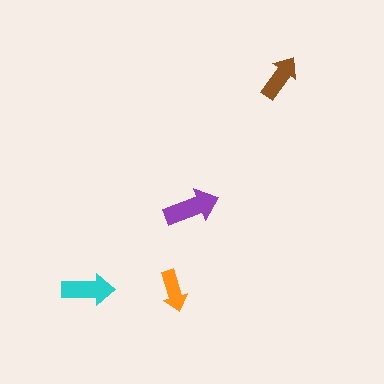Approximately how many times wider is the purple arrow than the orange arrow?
About 1.5 times wider.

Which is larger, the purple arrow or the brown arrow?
The purple one.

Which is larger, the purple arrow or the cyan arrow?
The purple one.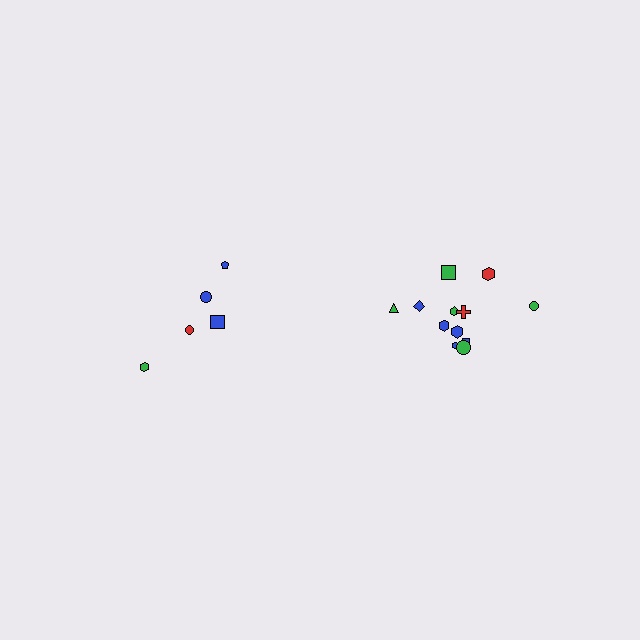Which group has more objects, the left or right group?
The right group.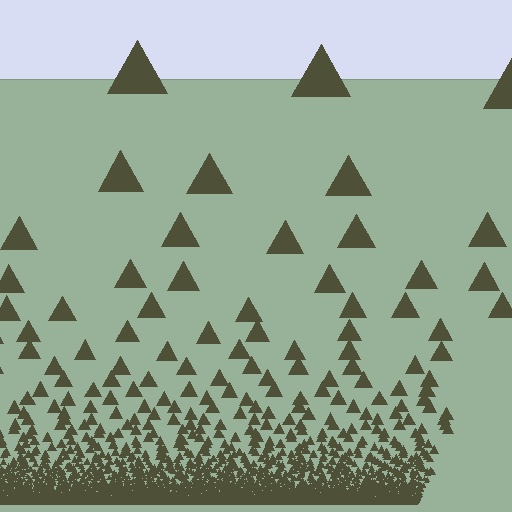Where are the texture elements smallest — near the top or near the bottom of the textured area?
Near the bottom.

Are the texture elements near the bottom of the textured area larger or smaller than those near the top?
Smaller. The gradient is inverted — elements near the bottom are smaller and denser.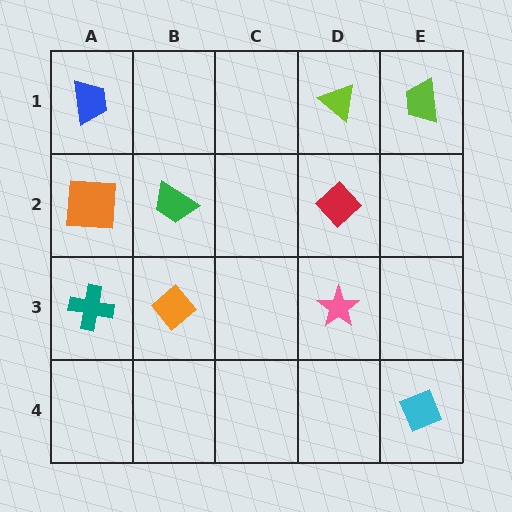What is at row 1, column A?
A blue trapezoid.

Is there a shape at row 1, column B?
No, that cell is empty.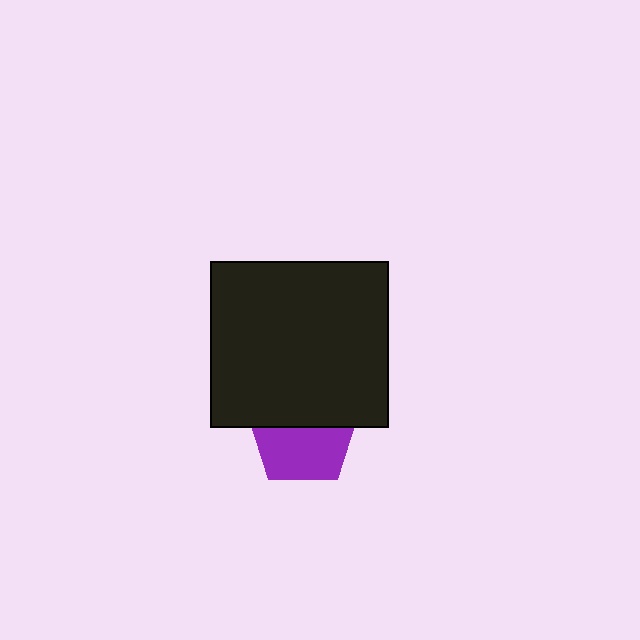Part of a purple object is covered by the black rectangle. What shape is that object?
It is a pentagon.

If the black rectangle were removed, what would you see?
You would see the complete purple pentagon.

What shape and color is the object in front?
The object in front is a black rectangle.